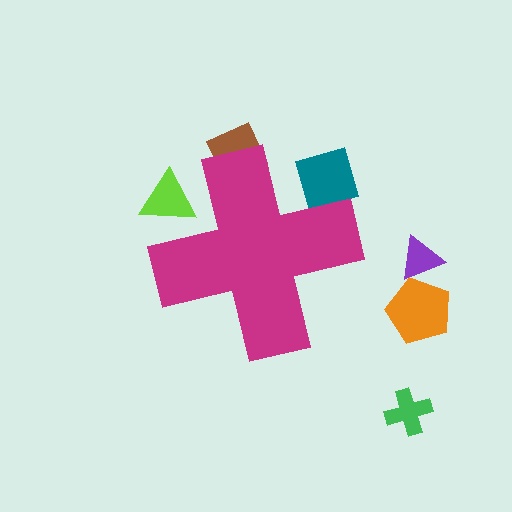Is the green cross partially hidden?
No, the green cross is fully visible.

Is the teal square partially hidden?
Yes, the teal square is partially hidden behind the magenta cross.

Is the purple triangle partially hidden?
No, the purple triangle is fully visible.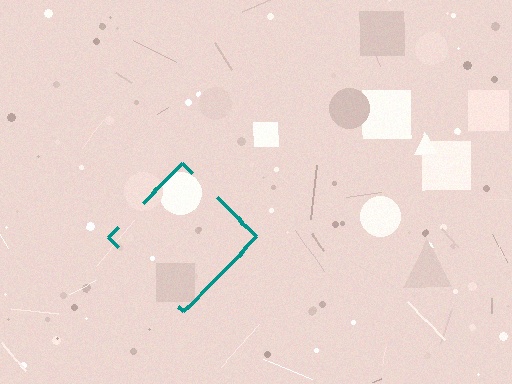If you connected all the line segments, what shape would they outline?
They would outline a diamond.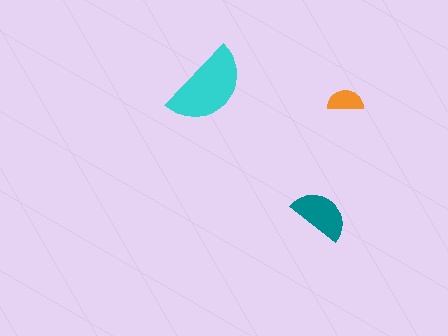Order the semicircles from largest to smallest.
the cyan one, the teal one, the orange one.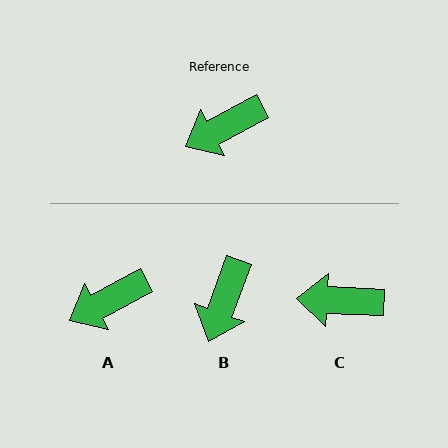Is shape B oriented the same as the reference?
No, it is off by about 42 degrees.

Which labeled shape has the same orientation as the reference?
A.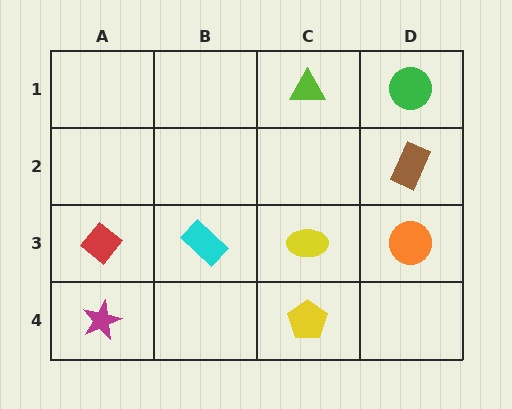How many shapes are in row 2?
1 shape.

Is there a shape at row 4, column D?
No, that cell is empty.